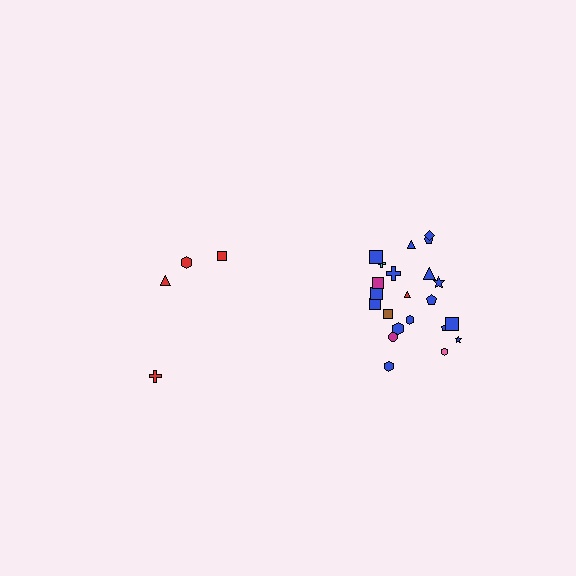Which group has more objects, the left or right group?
The right group.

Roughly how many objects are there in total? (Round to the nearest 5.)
Roughly 25 objects in total.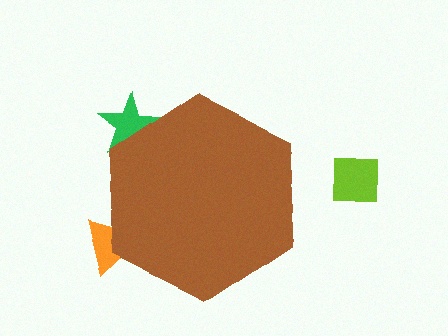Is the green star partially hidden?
Yes, the green star is partially hidden behind the brown hexagon.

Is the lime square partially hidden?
No, the lime square is fully visible.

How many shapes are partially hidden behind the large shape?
2 shapes are partially hidden.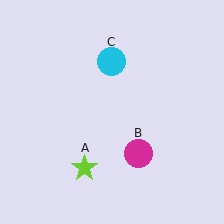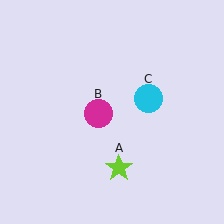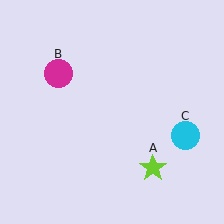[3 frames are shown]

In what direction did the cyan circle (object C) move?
The cyan circle (object C) moved down and to the right.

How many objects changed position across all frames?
3 objects changed position: lime star (object A), magenta circle (object B), cyan circle (object C).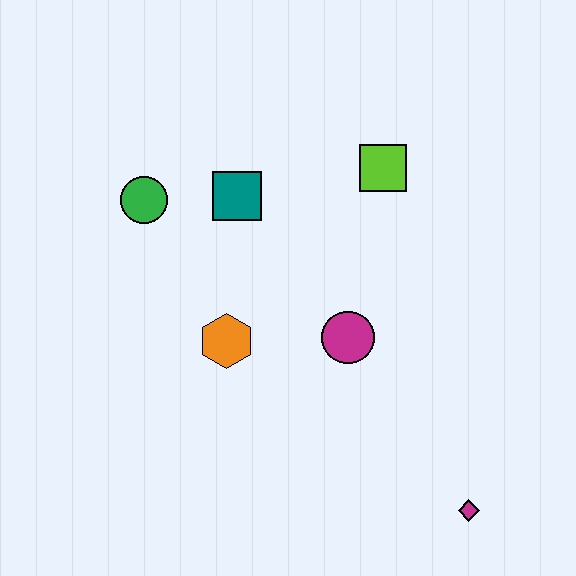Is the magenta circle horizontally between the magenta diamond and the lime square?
No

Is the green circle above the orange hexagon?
Yes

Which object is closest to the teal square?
The green circle is closest to the teal square.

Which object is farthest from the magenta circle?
The green circle is farthest from the magenta circle.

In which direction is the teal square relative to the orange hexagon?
The teal square is above the orange hexagon.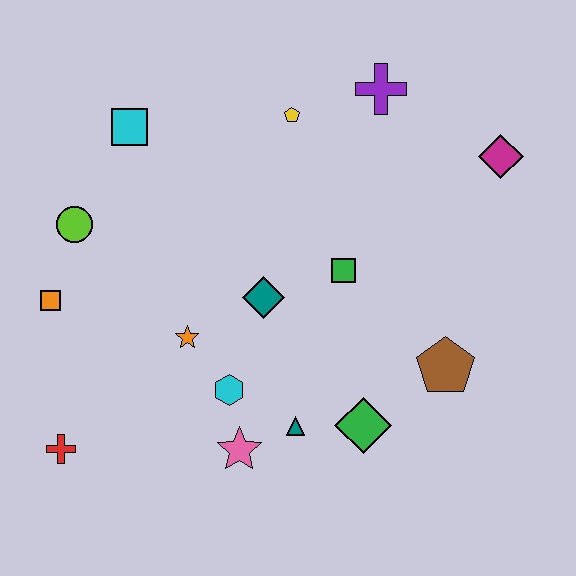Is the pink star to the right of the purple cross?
No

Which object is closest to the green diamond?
The teal triangle is closest to the green diamond.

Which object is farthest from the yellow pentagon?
The red cross is farthest from the yellow pentagon.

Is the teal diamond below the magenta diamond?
Yes